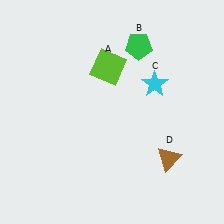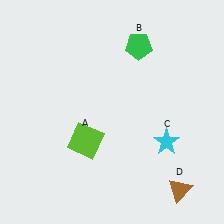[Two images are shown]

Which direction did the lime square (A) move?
The lime square (A) moved down.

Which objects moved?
The objects that moved are: the lime square (A), the cyan star (C), the brown triangle (D).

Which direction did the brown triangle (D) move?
The brown triangle (D) moved down.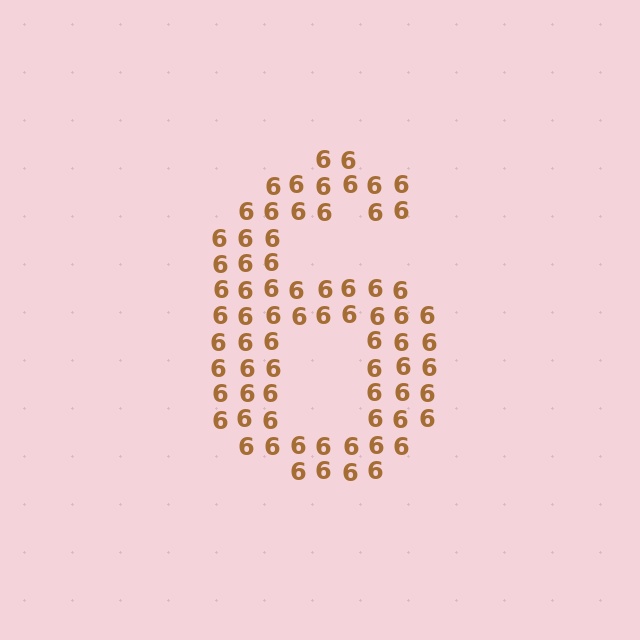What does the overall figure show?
The overall figure shows the digit 6.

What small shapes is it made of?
It is made of small digit 6's.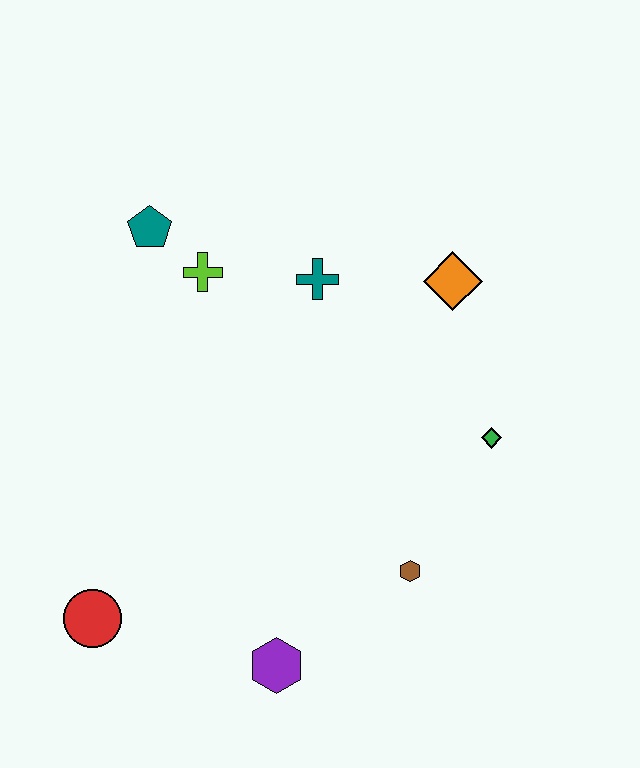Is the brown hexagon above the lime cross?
No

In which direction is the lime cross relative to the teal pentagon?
The lime cross is to the right of the teal pentagon.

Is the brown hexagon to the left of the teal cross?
No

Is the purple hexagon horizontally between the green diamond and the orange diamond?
No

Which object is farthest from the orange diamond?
The red circle is farthest from the orange diamond.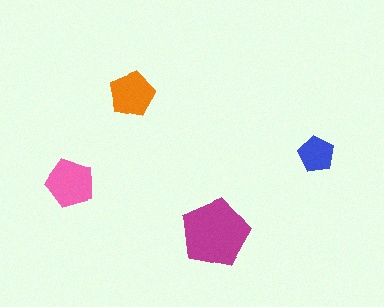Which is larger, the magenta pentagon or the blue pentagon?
The magenta one.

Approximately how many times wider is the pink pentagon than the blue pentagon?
About 1.5 times wider.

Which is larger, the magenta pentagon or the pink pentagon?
The magenta one.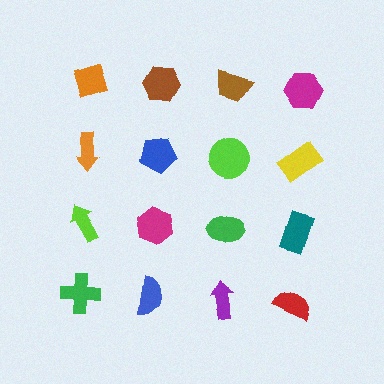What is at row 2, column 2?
A blue pentagon.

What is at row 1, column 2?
A brown hexagon.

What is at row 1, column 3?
A brown trapezoid.